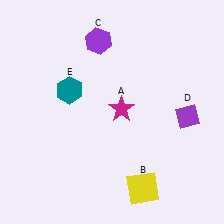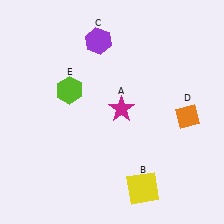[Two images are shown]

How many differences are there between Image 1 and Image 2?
There are 2 differences between the two images.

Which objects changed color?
D changed from purple to orange. E changed from teal to lime.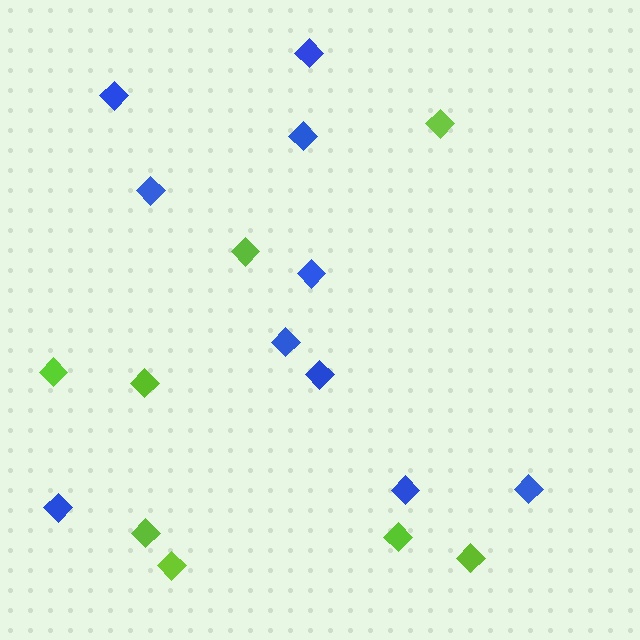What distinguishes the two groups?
There are 2 groups: one group of lime diamonds (8) and one group of blue diamonds (10).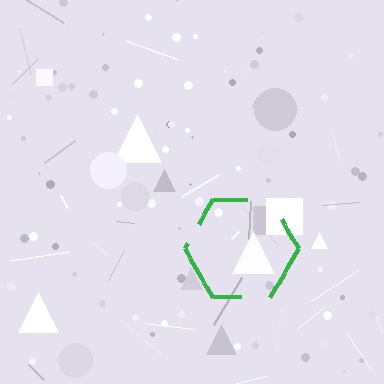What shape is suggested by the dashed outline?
The dashed outline suggests a hexagon.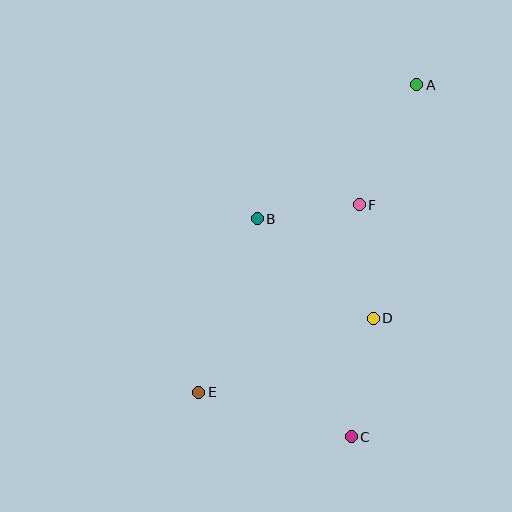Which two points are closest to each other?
Points B and F are closest to each other.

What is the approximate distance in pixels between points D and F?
The distance between D and F is approximately 115 pixels.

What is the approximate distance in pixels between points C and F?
The distance between C and F is approximately 232 pixels.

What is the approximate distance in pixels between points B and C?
The distance between B and C is approximately 237 pixels.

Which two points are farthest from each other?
Points A and E are farthest from each other.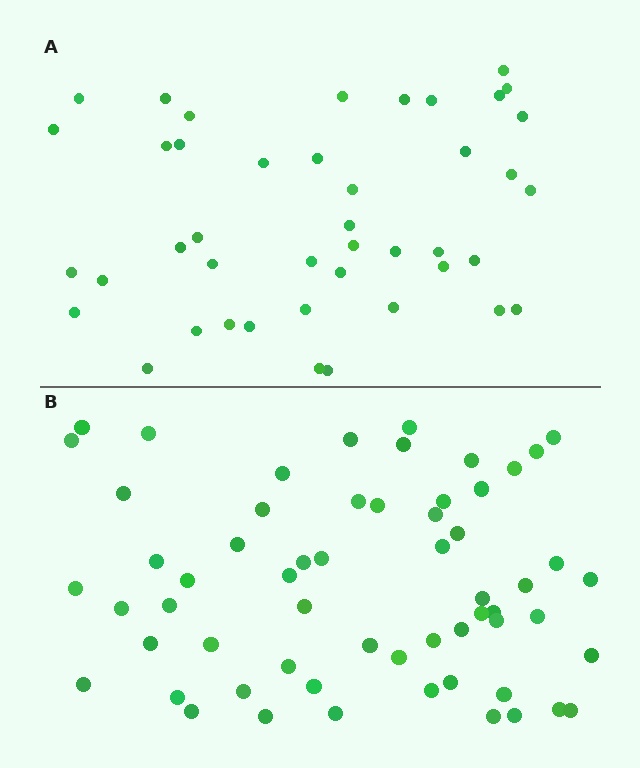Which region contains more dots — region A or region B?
Region B (the bottom region) has more dots.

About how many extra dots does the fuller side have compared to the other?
Region B has approximately 15 more dots than region A.